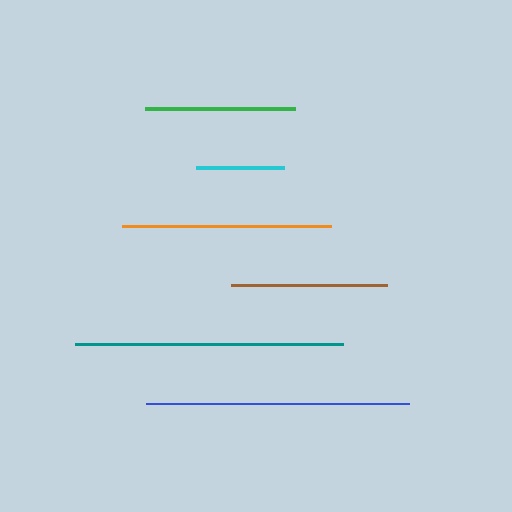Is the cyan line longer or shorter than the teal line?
The teal line is longer than the cyan line.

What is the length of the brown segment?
The brown segment is approximately 157 pixels long.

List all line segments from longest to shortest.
From longest to shortest: teal, blue, orange, brown, green, cyan.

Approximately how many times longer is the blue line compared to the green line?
The blue line is approximately 1.8 times the length of the green line.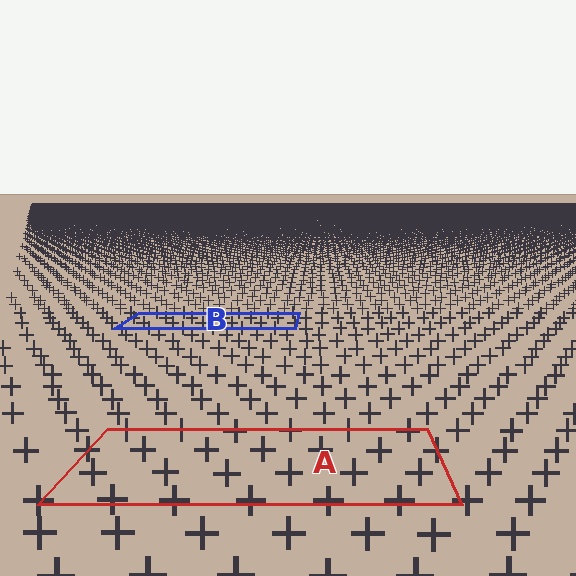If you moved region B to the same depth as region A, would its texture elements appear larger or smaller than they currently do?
They would appear larger. At a closer depth, the same texture elements are projected at a bigger on-screen size.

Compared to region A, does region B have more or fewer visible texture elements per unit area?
Region B has more texture elements per unit area — they are packed more densely because it is farther away.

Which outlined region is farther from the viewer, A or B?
Region B is farther from the viewer — the texture elements inside it appear smaller and more densely packed.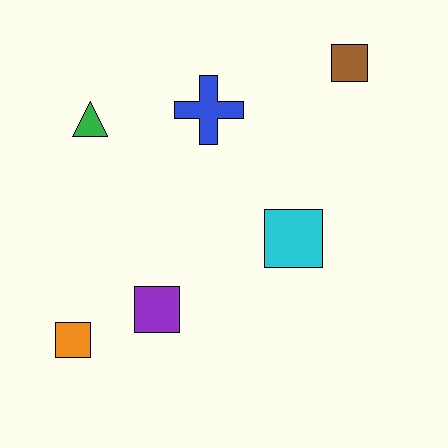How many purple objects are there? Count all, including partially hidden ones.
There is 1 purple object.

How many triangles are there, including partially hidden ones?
There is 1 triangle.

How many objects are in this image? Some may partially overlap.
There are 6 objects.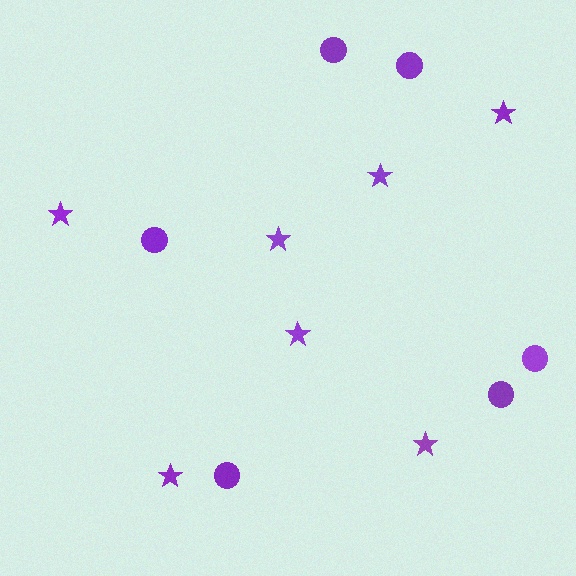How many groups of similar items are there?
There are 2 groups: one group of stars (7) and one group of circles (6).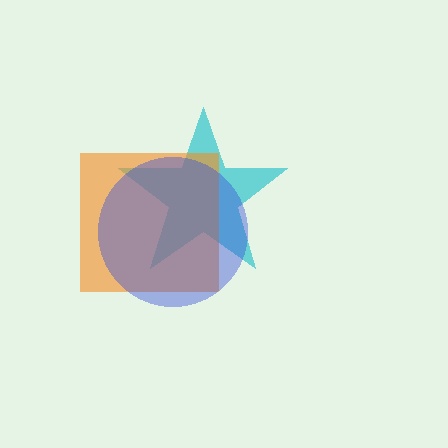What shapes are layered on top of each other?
The layered shapes are: a cyan star, an orange square, a blue circle.